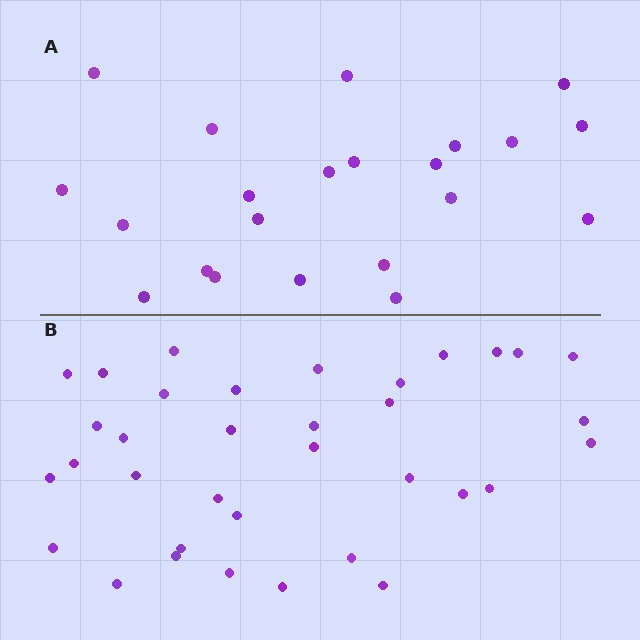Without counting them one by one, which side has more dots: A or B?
Region B (the bottom region) has more dots.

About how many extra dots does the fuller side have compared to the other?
Region B has approximately 15 more dots than region A.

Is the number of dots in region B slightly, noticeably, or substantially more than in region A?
Region B has substantially more. The ratio is roughly 1.6 to 1.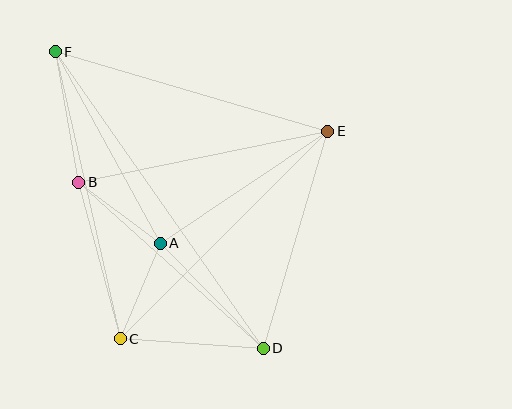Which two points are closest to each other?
Points A and B are closest to each other.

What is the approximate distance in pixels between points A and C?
The distance between A and C is approximately 103 pixels.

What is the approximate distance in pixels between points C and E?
The distance between C and E is approximately 293 pixels.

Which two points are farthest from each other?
Points D and F are farthest from each other.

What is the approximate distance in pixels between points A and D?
The distance between A and D is approximately 147 pixels.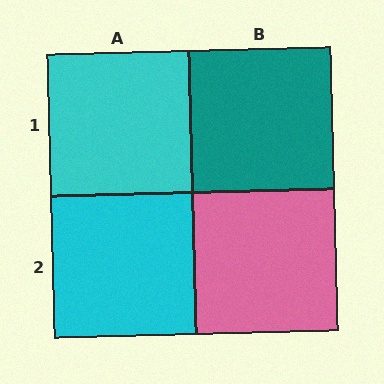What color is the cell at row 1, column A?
Cyan.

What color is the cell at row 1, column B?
Teal.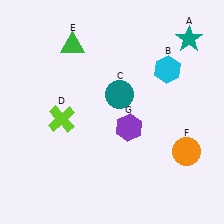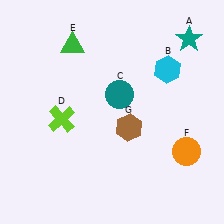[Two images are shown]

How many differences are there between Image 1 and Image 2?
There is 1 difference between the two images.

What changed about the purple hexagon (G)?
In Image 1, G is purple. In Image 2, it changed to brown.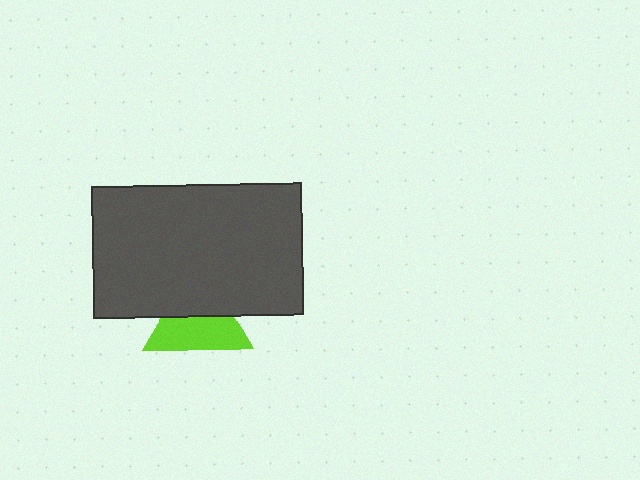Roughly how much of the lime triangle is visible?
About half of it is visible (roughly 56%).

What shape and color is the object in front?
The object in front is a dark gray rectangle.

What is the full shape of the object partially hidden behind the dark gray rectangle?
The partially hidden object is a lime triangle.